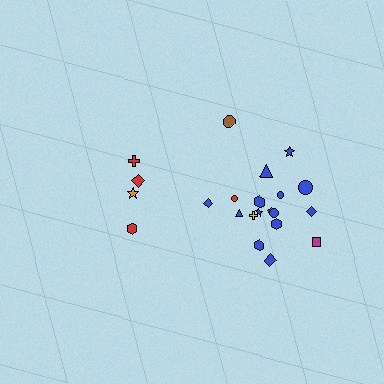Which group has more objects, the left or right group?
The right group.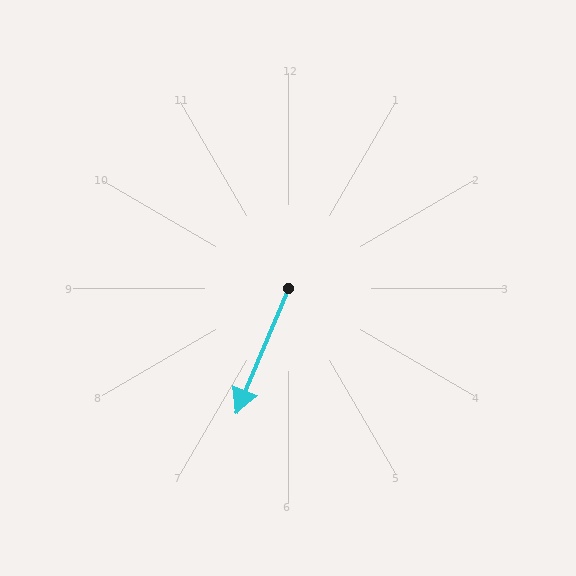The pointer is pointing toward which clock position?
Roughly 7 o'clock.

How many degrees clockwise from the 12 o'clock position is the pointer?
Approximately 203 degrees.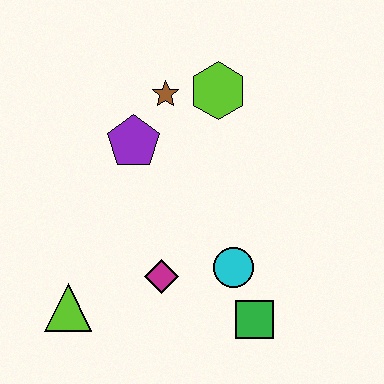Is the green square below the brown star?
Yes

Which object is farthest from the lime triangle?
The lime hexagon is farthest from the lime triangle.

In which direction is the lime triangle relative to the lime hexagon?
The lime triangle is below the lime hexagon.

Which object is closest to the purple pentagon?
The brown star is closest to the purple pentagon.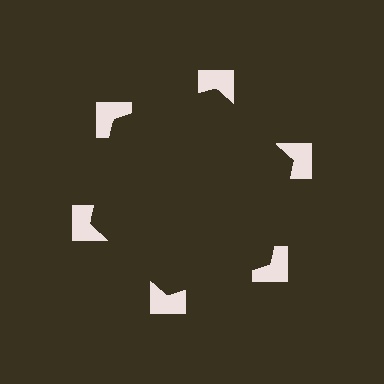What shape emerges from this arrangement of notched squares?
An illusory hexagon — its edges are inferred from the aligned wedge cuts in the notched squares, not physically drawn.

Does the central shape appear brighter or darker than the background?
It typically appears slightly darker than the background, even though no actual brightness change is drawn.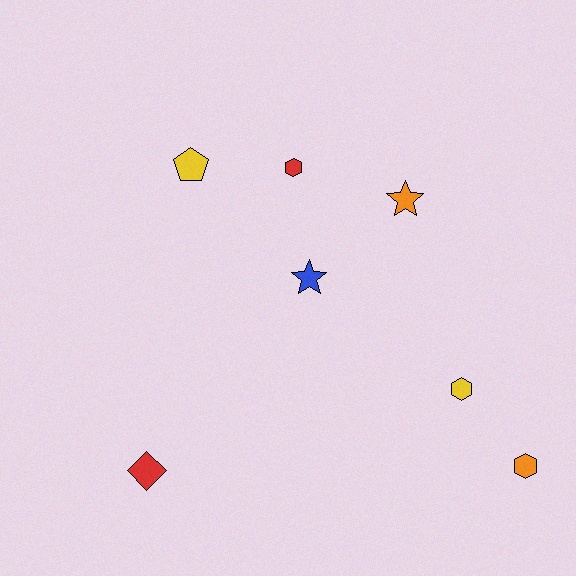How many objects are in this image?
There are 7 objects.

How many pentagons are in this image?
There is 1 pentagon.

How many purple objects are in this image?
There are no purple objects.